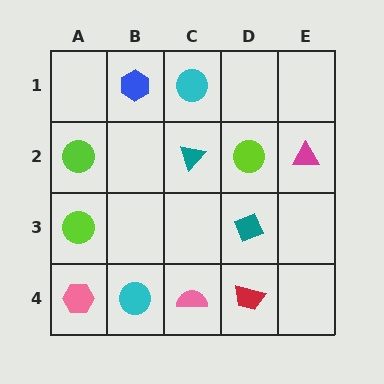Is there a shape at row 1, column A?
No, that cell is empty.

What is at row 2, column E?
A magenta triangle.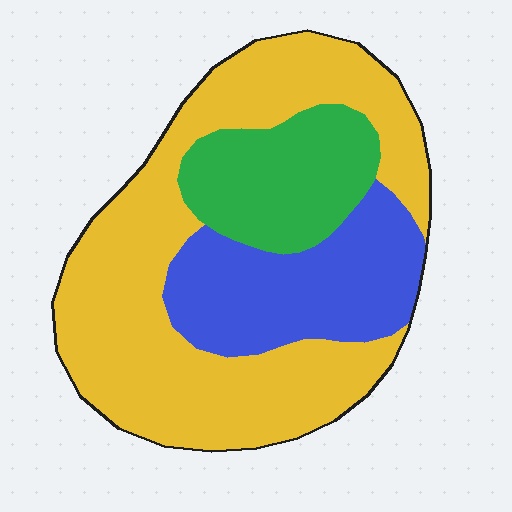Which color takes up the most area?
Yellow, at roughly 55%.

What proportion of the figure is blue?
Blue covers around 25% of the figure.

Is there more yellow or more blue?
Yellow.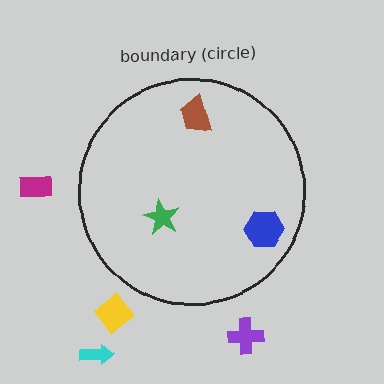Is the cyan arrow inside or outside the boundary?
Outside.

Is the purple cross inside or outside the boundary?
Outside.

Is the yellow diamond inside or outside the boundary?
Outside.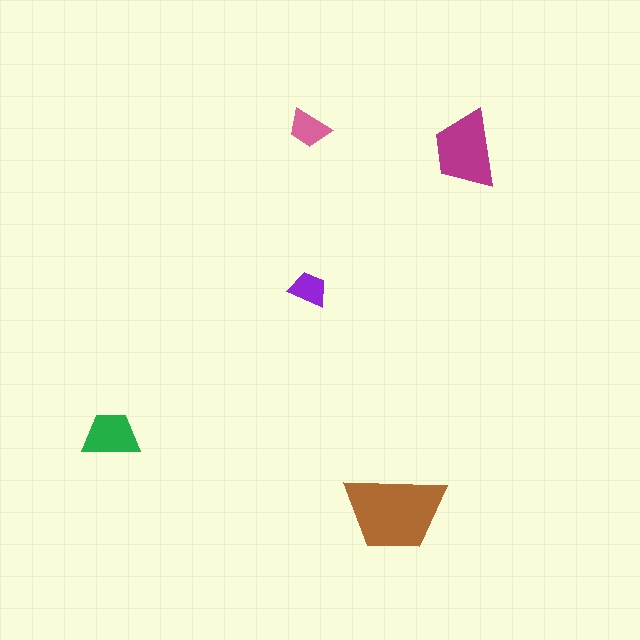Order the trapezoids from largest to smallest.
the brown one, the magenta one, the green one, the pink one, the purple one.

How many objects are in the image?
There are 5 objects in the image.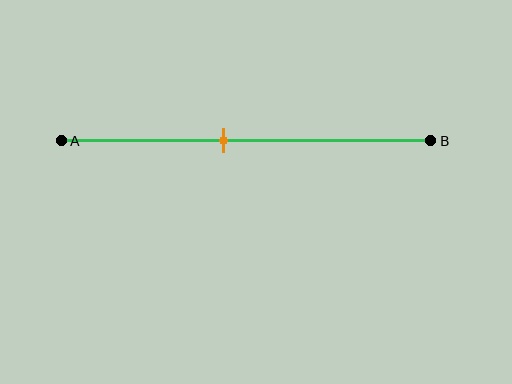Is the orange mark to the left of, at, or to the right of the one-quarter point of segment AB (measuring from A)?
The orange mark is to the right of the one-quarter point of segment AB.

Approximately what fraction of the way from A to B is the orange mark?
The orange mark is approximately 45% of the way from A to B.